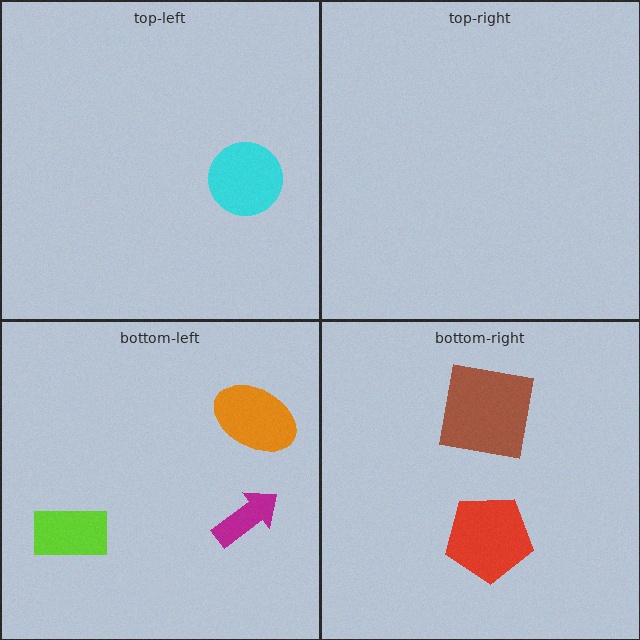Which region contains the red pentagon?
The bottom-right region.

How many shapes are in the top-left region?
1.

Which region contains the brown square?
The bottom-right region.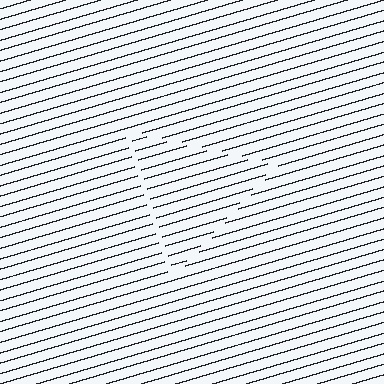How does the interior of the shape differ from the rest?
The interior of the shape contains the same grating, shifted by half a period — the contour is defined by the phase discontinuity where line-ends from the inner and outer gratings abut.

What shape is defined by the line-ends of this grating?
An illusory triangle. The interior of the shape contains the same grating, shifted by half a period — the contour is defined by the phase discontinuity where line-ends from the inner and outer gratings abut.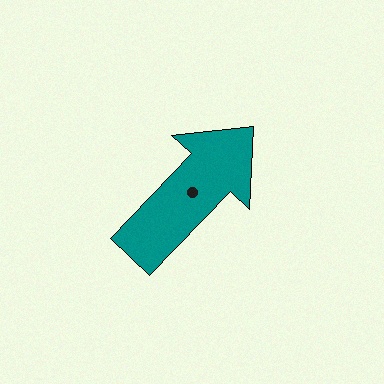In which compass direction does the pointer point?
Northeast.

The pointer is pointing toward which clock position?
Roughly 1 o'clock.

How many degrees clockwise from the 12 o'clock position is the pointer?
Approximately 44 degrees.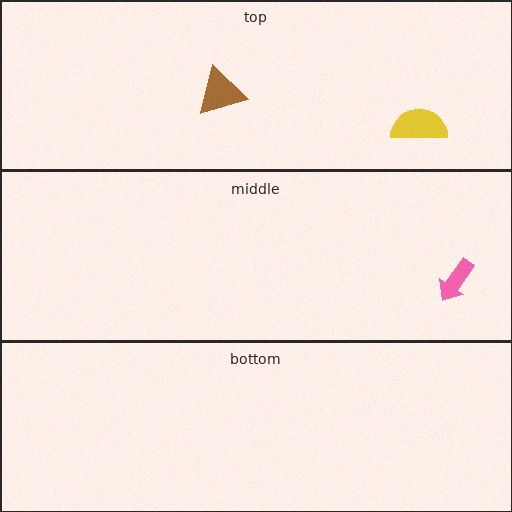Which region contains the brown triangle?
The top region.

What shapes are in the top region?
The yellow semicircle, the brown triangle.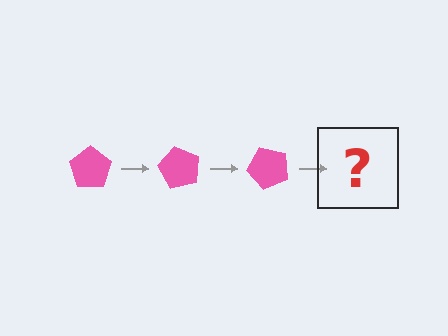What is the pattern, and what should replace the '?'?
The pattern is that the pentagon rotates 60 degrees each step. The '?' should be a pink pentagon rotated 180 degrees.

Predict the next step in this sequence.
The next step is a pink pentagon rotated 180 degrees.